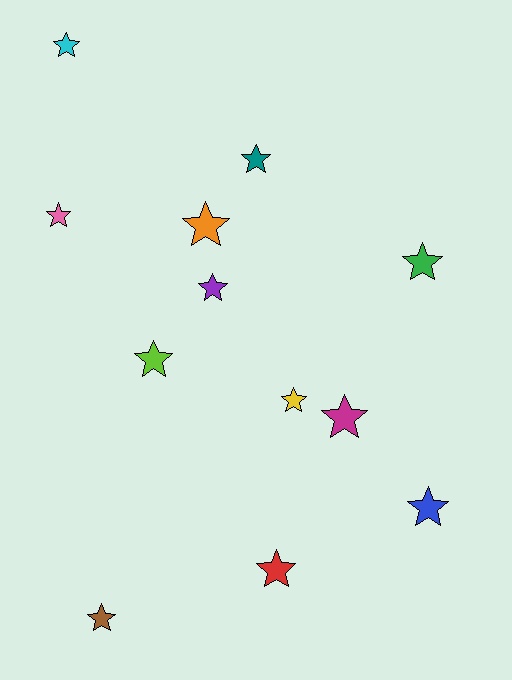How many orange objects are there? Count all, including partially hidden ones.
There is 1 orange object.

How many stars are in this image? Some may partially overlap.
There are 12 stars.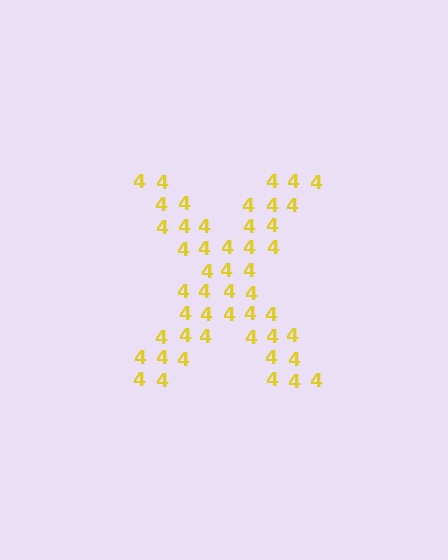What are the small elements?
The small elements are digit 4's.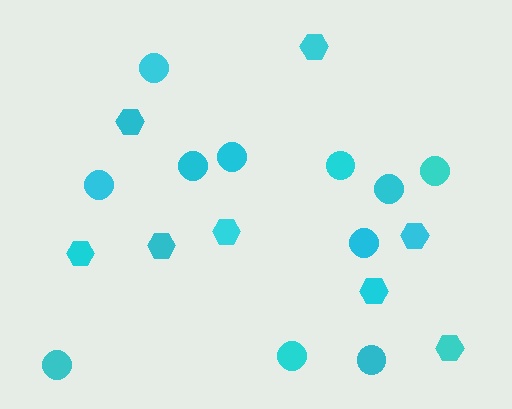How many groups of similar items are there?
There are 2 groups: one group of hexagons (8) and one group of circles (11).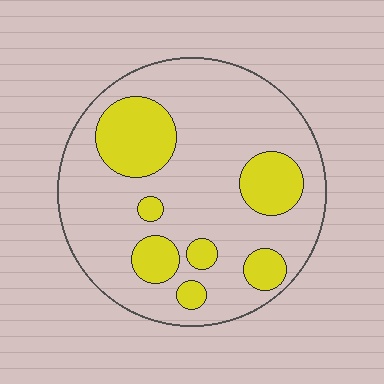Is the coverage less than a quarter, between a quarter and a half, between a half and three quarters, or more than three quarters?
Less than a quarter.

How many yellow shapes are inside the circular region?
7.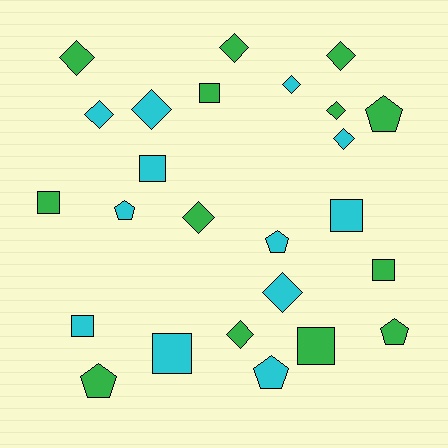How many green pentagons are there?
There are 3 green pentagons.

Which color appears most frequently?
Green, with 13 objects.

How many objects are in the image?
There are 25 objects.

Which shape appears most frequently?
Diamond, with 11 objects.